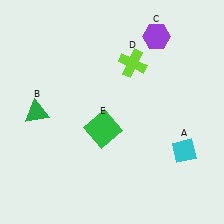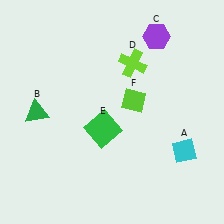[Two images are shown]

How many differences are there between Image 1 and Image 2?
There is 1 difference between the two images.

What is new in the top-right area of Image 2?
A lime diamond (F) was added in the top-right area of Image 2.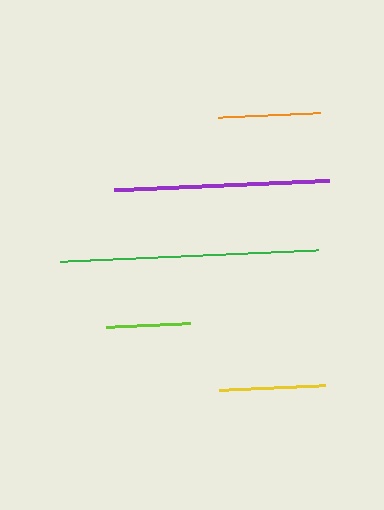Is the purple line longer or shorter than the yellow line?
The purple line is longer than the yellow line.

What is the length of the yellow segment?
The yellow segment is approximately 106 pixels long.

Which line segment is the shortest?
The lime line is the shortest at approximately 84 pixels.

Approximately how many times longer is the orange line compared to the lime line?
The orange line is approximately 1.2 times the length of the lime line.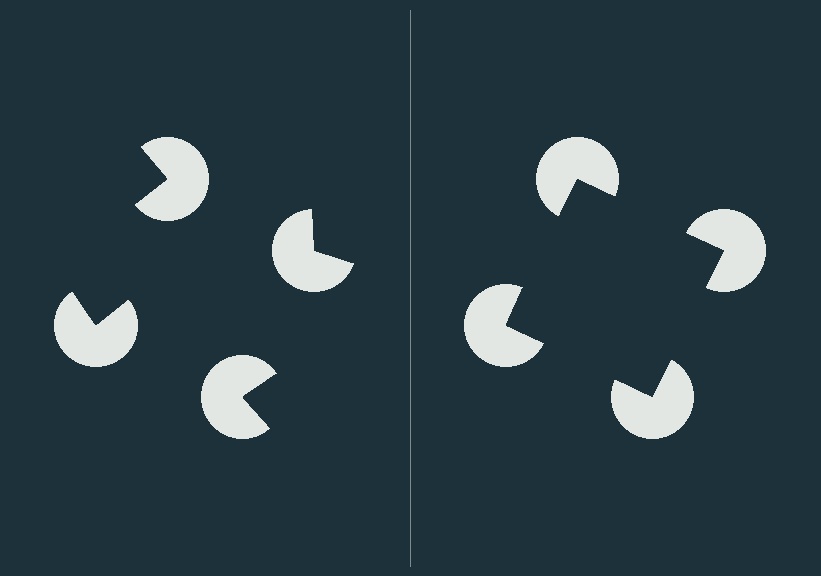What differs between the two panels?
The pac-man discs are positioned identically on both sides; only the wedge orientations differ. On the right they align to a square; on the left they are misaligned.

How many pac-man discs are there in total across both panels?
8 — 4 on each side.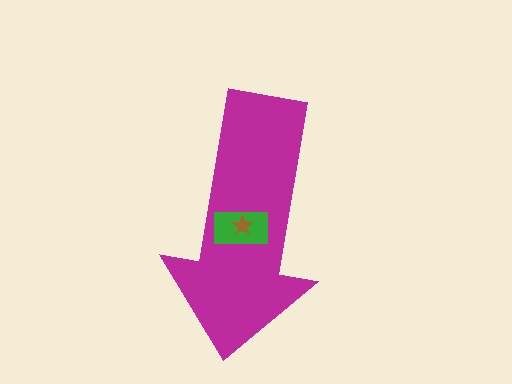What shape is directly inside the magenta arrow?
The green rectangle.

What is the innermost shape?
The brown star.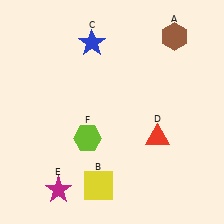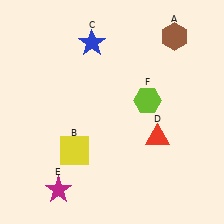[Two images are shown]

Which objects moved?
The objects that moved are: the yellow square (B), the lime hexagon (F).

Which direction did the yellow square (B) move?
The yellow square (B) moved up.